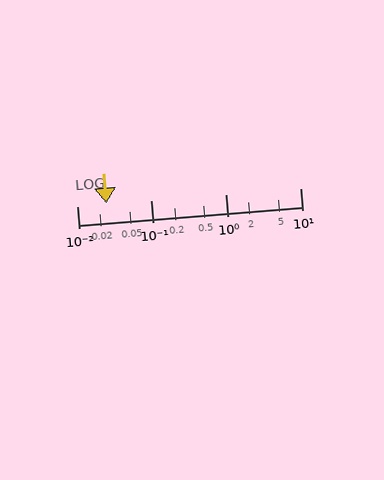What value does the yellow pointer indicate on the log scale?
The pointer indicates approximately 0.025.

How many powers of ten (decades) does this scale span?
The scale spans 3 decades, from 0.01 to 10.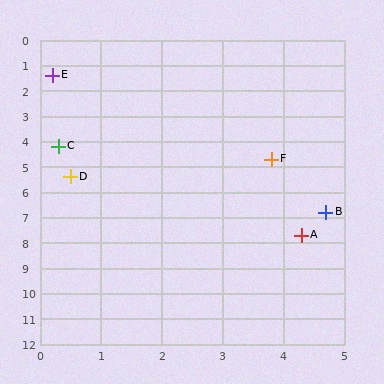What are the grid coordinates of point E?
Point E is at approximately (0.2, 1.4).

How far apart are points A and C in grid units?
Points A and C are about 5.3 grid units apart.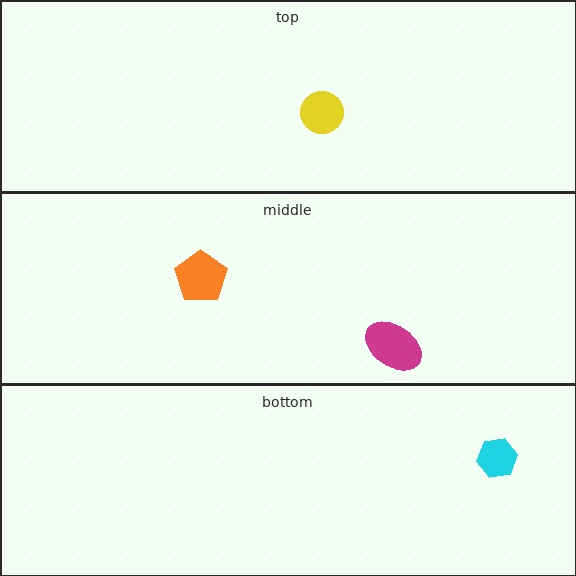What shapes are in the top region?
The yellow circle.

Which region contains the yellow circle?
The top region.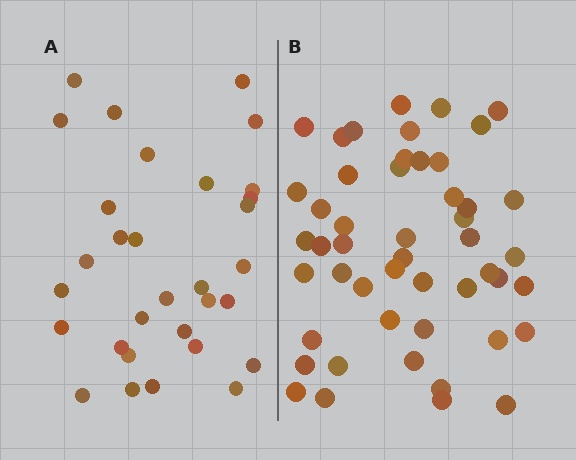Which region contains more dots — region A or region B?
Region B (the right region) has more dots.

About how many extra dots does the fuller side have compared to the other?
Region B has approximately 20 more dots than region A.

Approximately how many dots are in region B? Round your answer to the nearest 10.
About 50 dots. (The exact count is 49, which rounds to 50.)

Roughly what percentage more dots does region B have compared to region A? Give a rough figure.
About 60% more.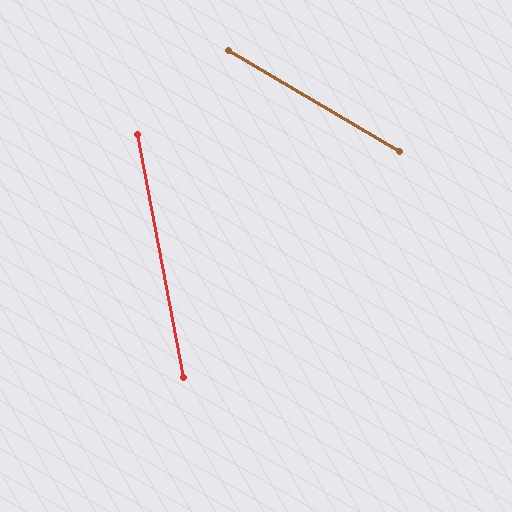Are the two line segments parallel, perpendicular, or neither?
Neither parallel nor perpendicular — they differ by about 49°.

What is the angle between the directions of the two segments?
Approximately 49 degrees.